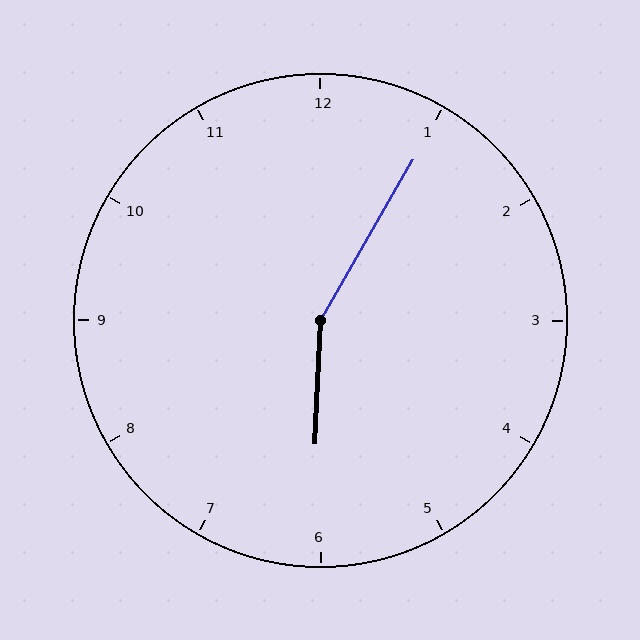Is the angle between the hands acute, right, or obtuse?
It is obtuse.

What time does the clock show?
6:05.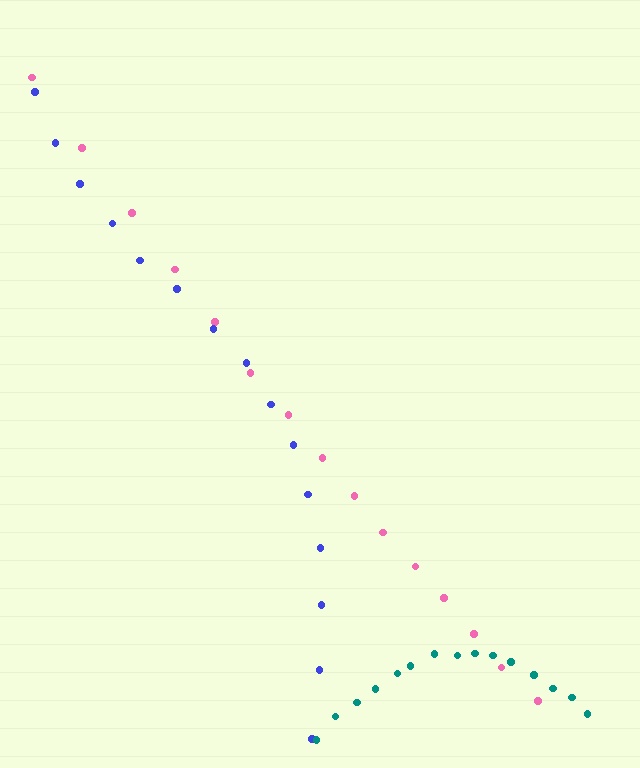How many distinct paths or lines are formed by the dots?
There are 3 distinct paths.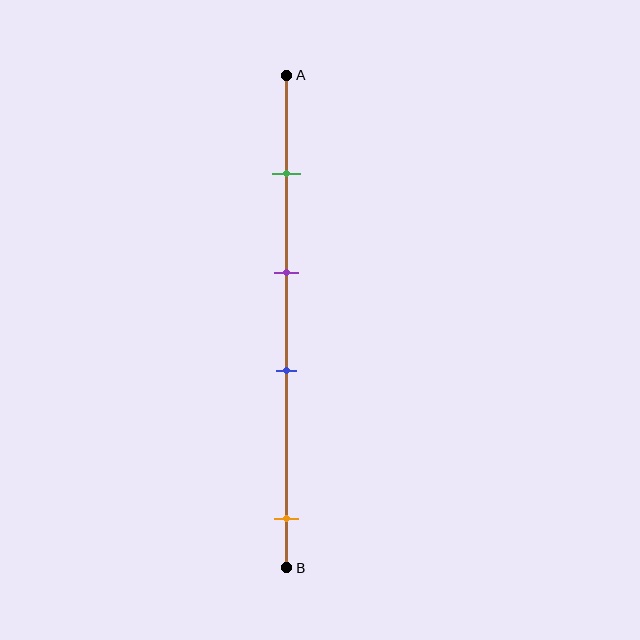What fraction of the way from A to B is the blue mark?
The blue mark is approximately 60% (0.6) of the way from A to B.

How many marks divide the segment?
There are 4 marks dividing the segment.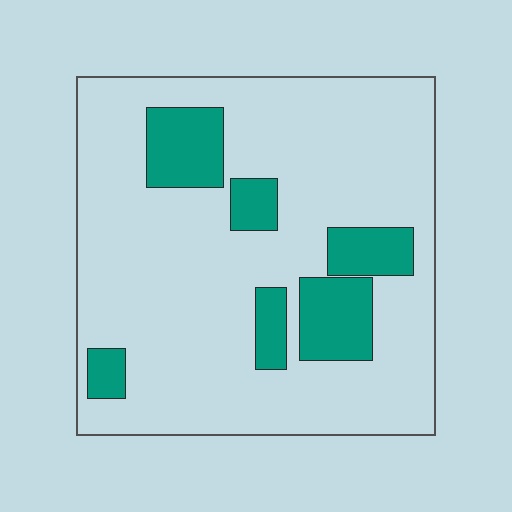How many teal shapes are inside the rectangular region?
6.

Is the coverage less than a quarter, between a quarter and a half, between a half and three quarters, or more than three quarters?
Less than a quarter.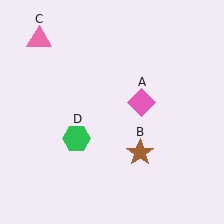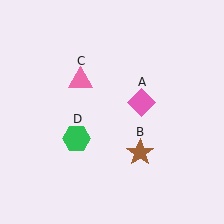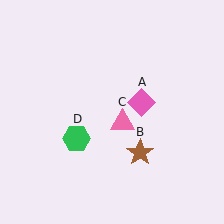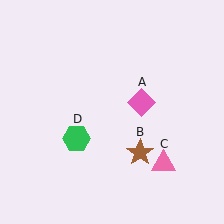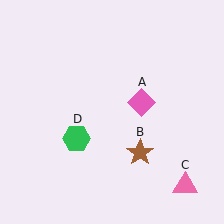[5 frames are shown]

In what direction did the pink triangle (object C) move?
The pink triangle (object C) moved down and to the right.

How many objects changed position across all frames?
1 object changed position: pink triangle (object C).